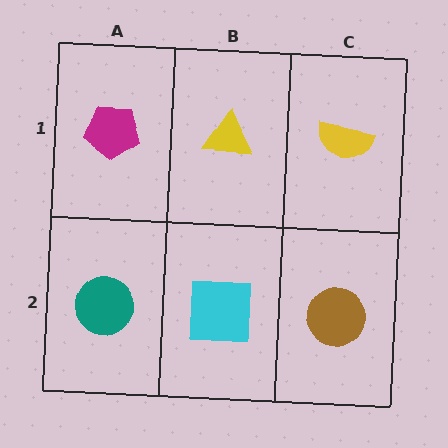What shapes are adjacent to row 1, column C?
A brown circle (row 2, column C), a yellow triangle (row 1, column B).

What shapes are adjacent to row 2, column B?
A yellow triangle (row 1, column B), a teal circle (row 2, column A), a brown circle (row 2, column C).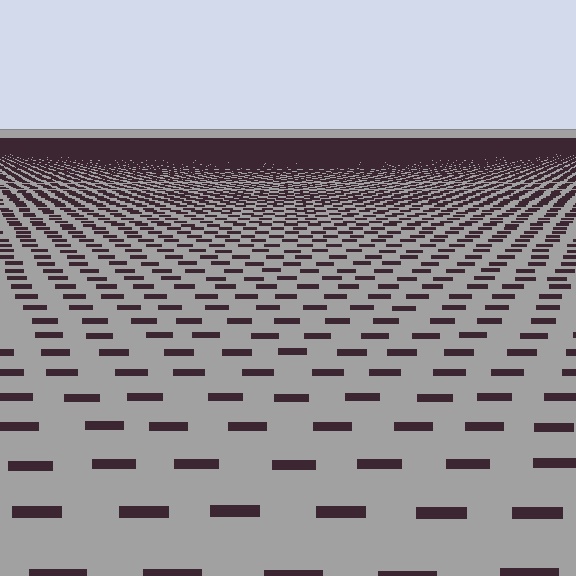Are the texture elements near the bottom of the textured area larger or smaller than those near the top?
Larger. Near the bottom, elements are closer to the viewer and appear at a bigger on-screen size.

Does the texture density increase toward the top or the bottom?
Density increases toward the top.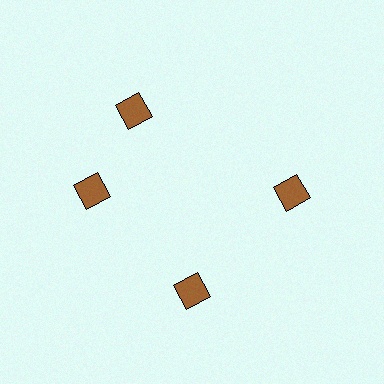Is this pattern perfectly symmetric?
No. The 4 brown squares are arranged in a ring, but one element near the 12 o'clock position is rotated out of alignment along the ring, breaking the 4-fold rotational symmetry.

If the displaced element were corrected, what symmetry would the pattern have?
It would have 4-fold rotational symmetry — the pattern would map onto itself every 90 degrees.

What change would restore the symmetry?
The symmetry would be restored by rotating it back into even spacing with its neighbors so that all 4 squares sit at equal angles and equal distance from the center.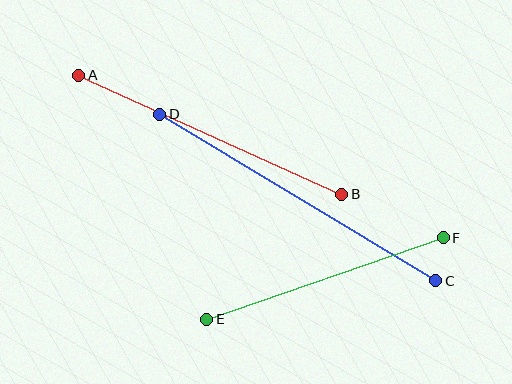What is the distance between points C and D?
The distance is approximately 323 pixels.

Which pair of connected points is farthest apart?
Points C and D are farthest apart.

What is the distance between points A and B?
The distance is approximately 288 pixels.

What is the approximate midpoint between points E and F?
The midpoint is at approximately (325, 279) pixels.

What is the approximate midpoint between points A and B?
The midpoint is at approximately (210, 135) pixels.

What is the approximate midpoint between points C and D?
The midpoint is at approximately (298, 197) pixels.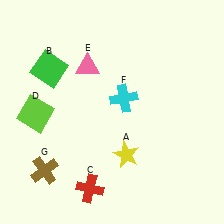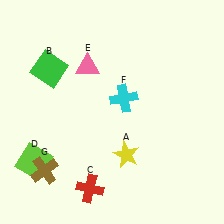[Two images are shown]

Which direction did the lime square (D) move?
The lime square (D) moved down.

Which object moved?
The lime square (D) moved down.